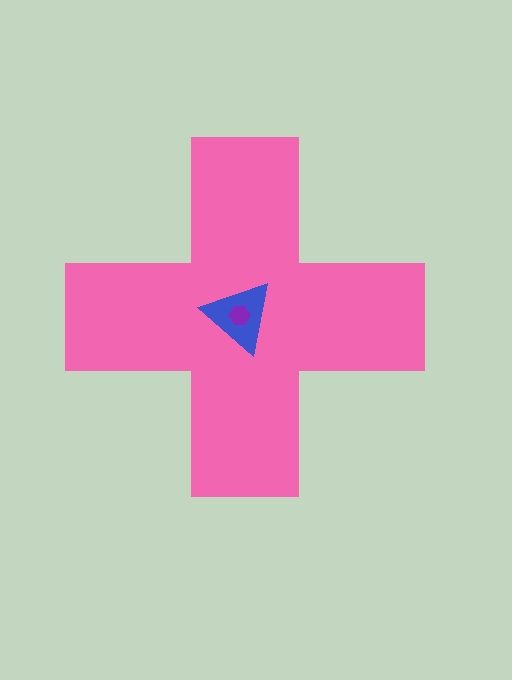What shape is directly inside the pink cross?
The blue triangle.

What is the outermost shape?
The pink cross.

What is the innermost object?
The purple hexagon.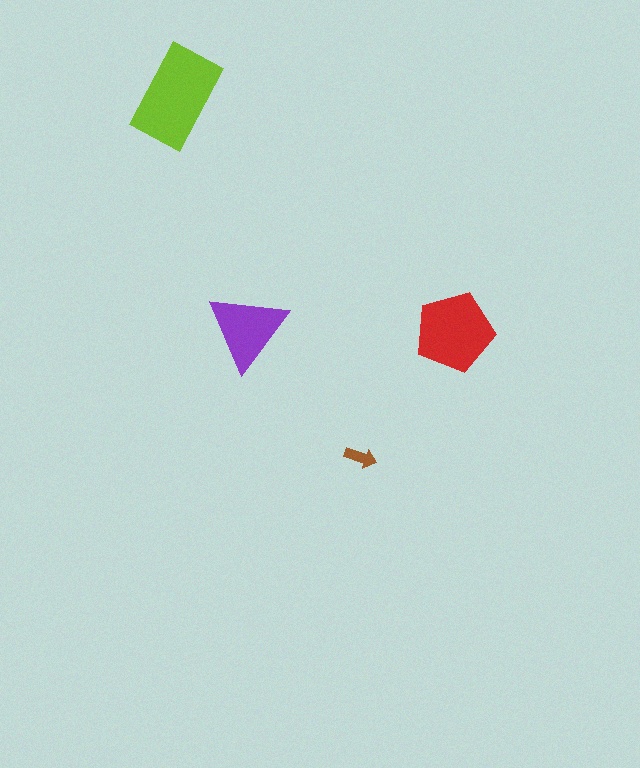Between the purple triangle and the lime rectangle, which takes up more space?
The lime rectangle.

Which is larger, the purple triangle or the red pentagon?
The red pentagon.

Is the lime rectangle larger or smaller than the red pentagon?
Larger.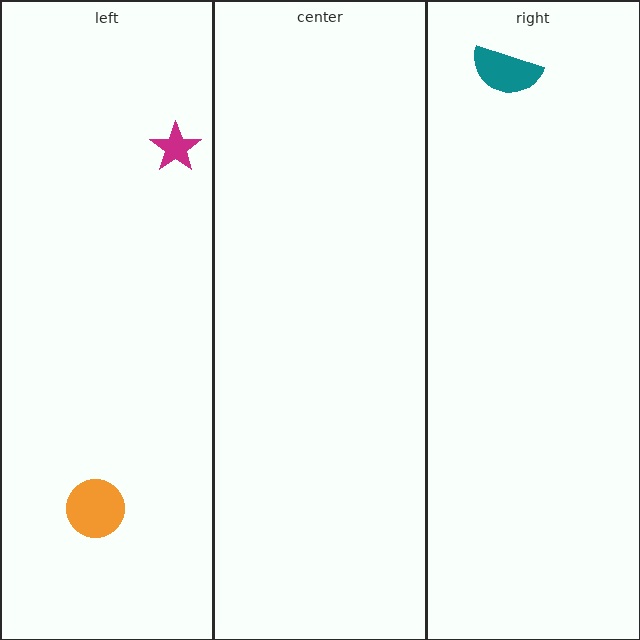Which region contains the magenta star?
The left region.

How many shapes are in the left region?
2.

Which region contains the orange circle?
The left region.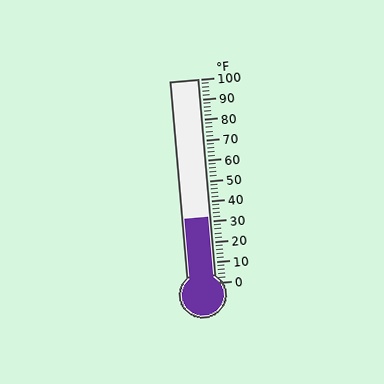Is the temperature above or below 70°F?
The temperature is below 70°F.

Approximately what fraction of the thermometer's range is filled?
The thermometer is filled to approximately 30% of its range.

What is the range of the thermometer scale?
The thermometer scale ranges from 0°F to 100°F.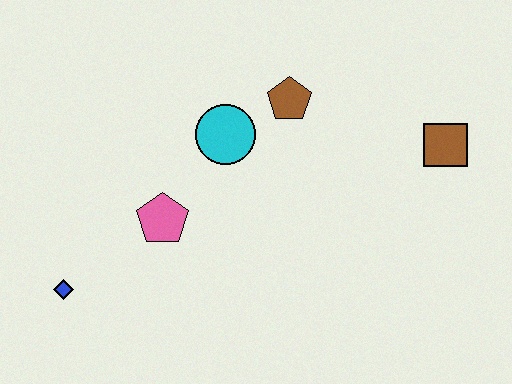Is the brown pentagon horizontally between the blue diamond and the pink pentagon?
No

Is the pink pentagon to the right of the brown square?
No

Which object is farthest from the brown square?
The blue diamond is farthest from the brown square.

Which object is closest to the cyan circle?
The brown pentagon is closest to the cyan circle.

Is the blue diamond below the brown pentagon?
Yes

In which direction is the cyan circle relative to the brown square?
The cyan circle is to the left of the brown square.